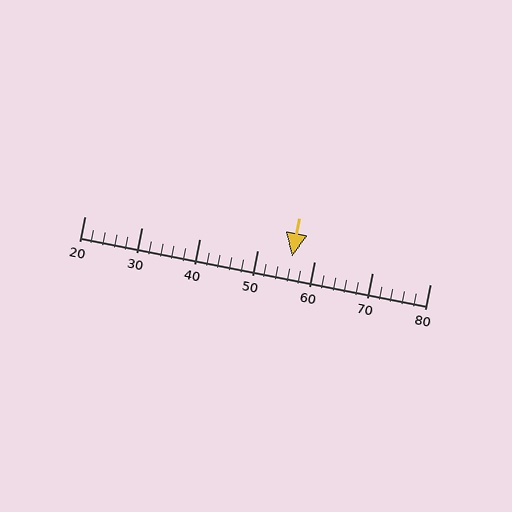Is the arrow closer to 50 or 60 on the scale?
The arrow is closer to 60.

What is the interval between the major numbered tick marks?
The major tick marks are spaced 10 units apart.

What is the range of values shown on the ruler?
The ruler shows values from 20 to 80.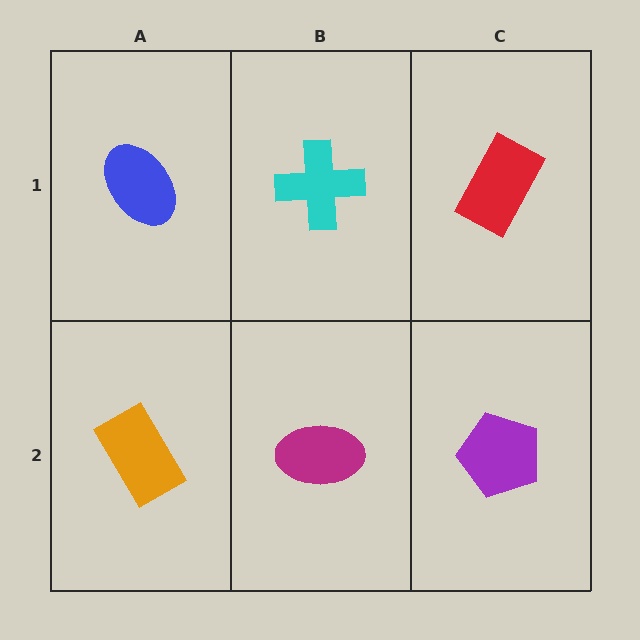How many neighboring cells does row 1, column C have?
2.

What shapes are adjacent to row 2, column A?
A blue ellipse (row 1, column A), a magenta ellipse (row 2, column B).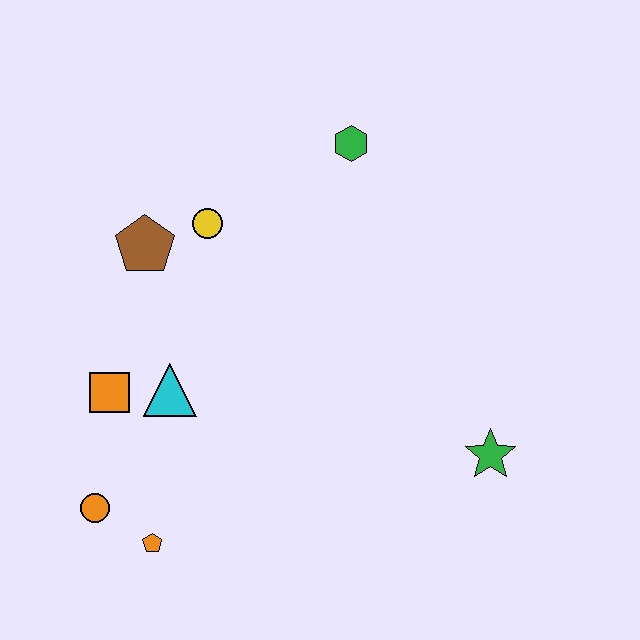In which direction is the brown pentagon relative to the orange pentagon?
The brown pentagon is above the orange pentagon.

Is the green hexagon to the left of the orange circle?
No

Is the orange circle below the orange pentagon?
No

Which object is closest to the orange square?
The cyan triangle is closest to the orange square.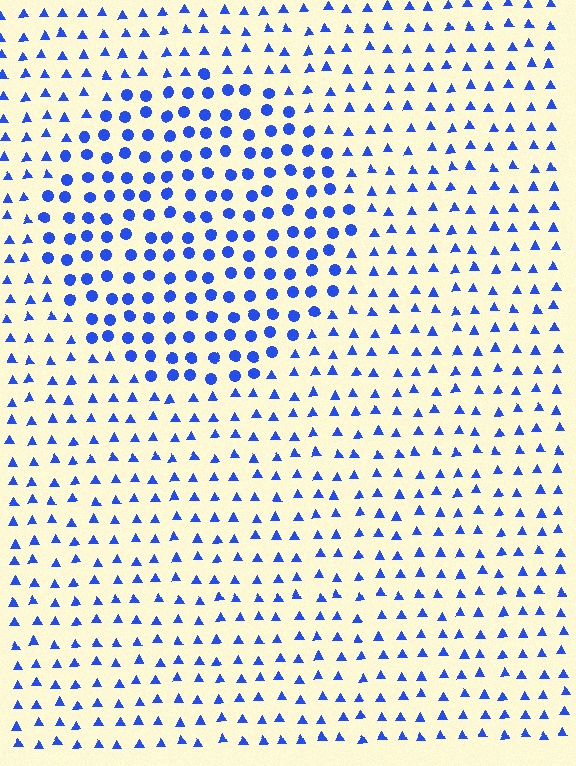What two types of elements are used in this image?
The image uses circles inside the circle region and triangles outside it.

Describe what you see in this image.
The image is filled with small blue elements arranged in a uniform grid. A circle-shaped region contains circles, while the surrounding area contains triangles. The boundary is defined purely by the change in element shape.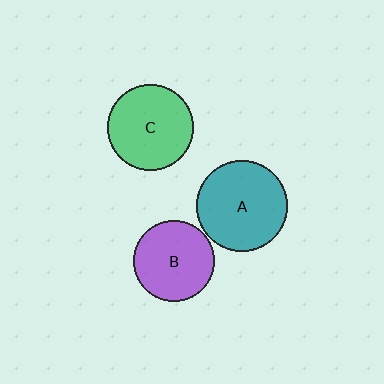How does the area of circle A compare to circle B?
Approximately 1.3 times.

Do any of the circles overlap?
No, none of the circles overlap.